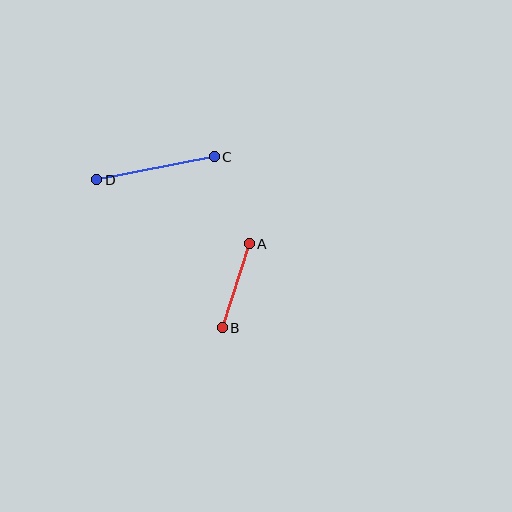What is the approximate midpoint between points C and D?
The midpoint is at approximately (155, 168) pixels.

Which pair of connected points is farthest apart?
Points C and D are farthest apart.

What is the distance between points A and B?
The distance is approximately 88 pixels.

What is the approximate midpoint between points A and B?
The midpoint is at approximately (236, 286) pixels.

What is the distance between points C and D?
The distance is approximately 120 pixels.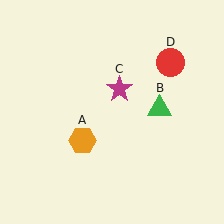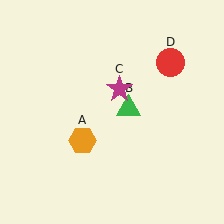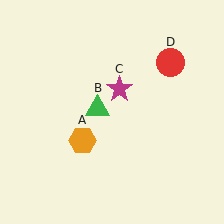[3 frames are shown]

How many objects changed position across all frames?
1 object changed position: green triangle (object B).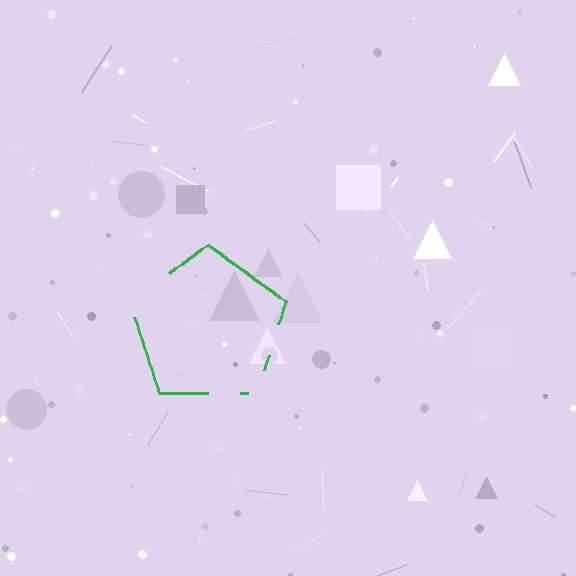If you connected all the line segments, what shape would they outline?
They would outline a pentagon.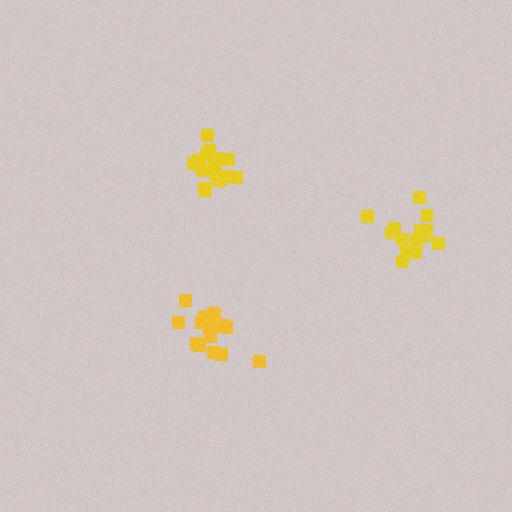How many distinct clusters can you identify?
There are 3 distinct clusters.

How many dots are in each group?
Group 1: 17 dots, Group 2: 17 dots, Group 3: 14 dots (48 total).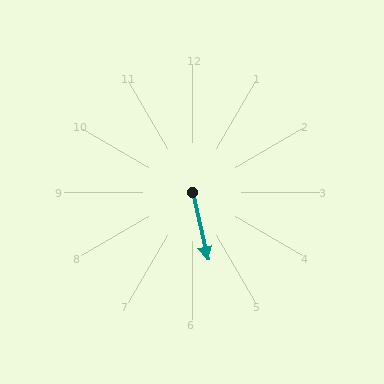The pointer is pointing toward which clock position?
Roughly 6 o'clock.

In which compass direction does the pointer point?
South.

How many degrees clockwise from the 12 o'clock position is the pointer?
Approximately 167 degrees.